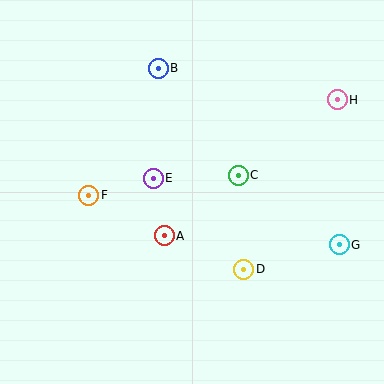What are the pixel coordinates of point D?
Point D is at (244, 269).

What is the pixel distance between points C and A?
The distance between C and A is 96 pixels.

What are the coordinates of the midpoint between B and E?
The midpoint between B and E is at (156, 123).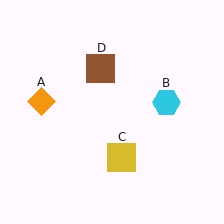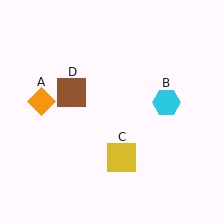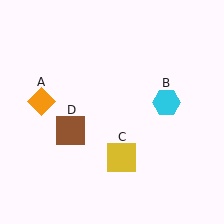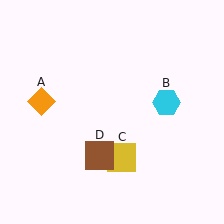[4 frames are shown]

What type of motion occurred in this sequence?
The brown square (object D) rotated counterclockwise around the center of the scene.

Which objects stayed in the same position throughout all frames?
Orange diamond (object A) and cyan hexagon (object B) and yellow square (object C) remained stationary.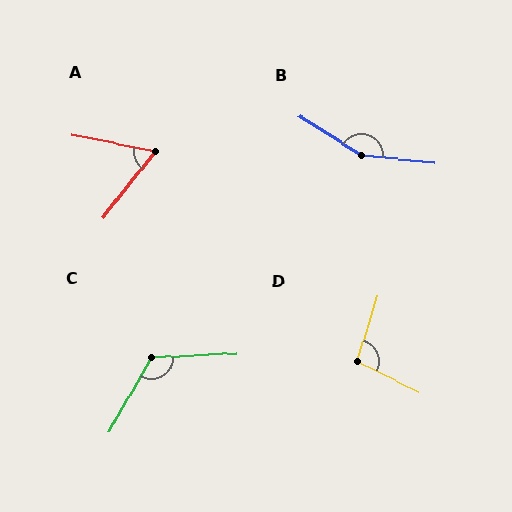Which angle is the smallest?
A, at approximately 63 degrees.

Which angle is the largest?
B, at approximately 154 degrees.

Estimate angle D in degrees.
Approximately 99 degrees.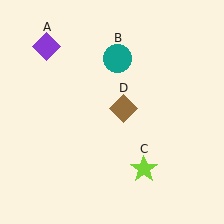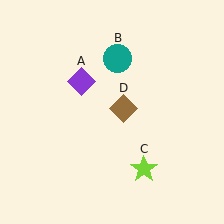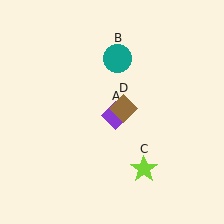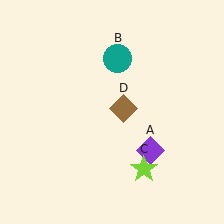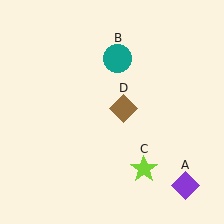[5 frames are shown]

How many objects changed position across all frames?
1 object changed position: purple diamond (object A).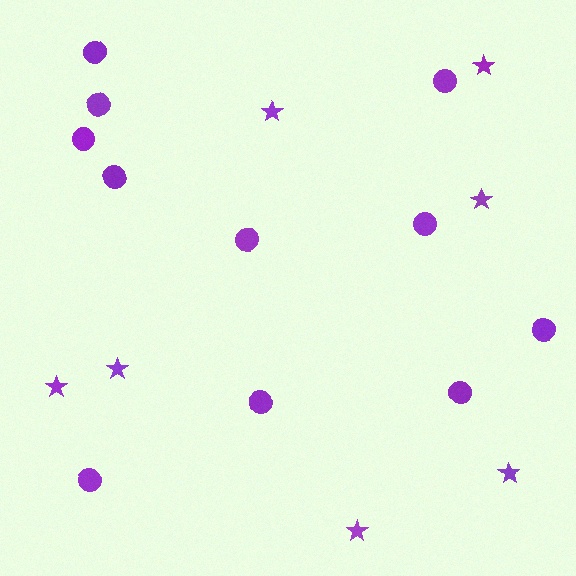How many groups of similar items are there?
There are 2 groups: one group of circles (11) and one group of stars (7).